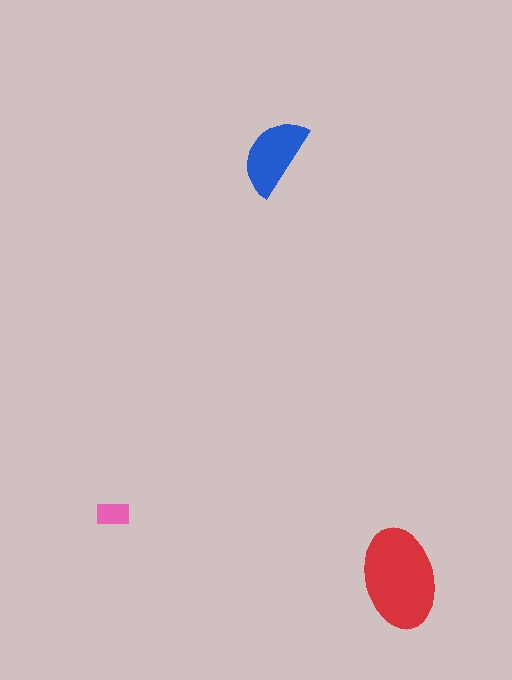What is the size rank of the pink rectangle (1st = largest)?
3rd.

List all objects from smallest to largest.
The pink rectangle, the blue semicircle, the red ellipse.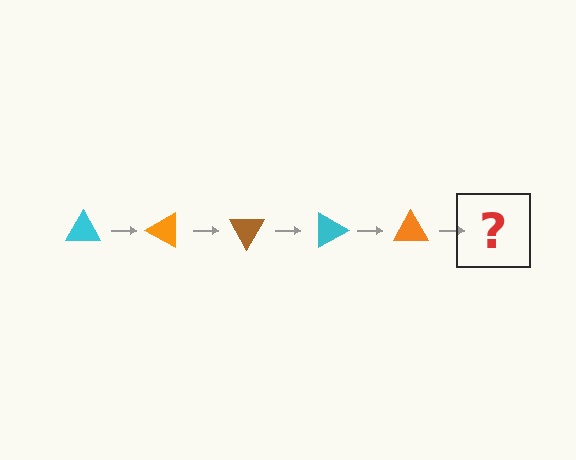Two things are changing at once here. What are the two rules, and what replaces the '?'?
The two rules are that it rotates 30 degrees each step and the color cycles through cyan, orange, and brown. The '?' should be a brown triangle, rotated 150 degrees from the start.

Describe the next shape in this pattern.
It should be a brown triangle, rotated 150 degrees from the start.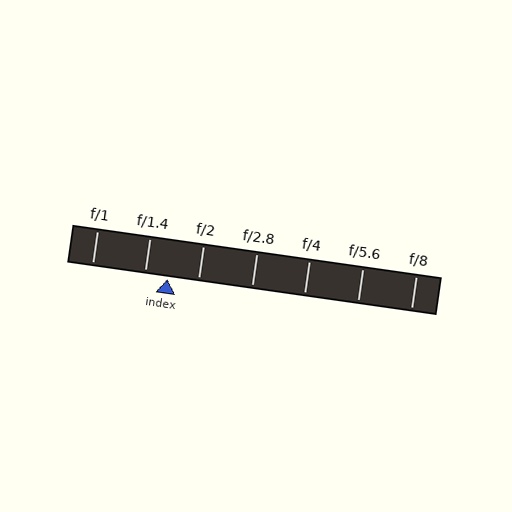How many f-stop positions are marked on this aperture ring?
There are 7 f-stop positions marked.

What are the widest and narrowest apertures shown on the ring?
The widest aperture shown is f/1 and the narrowest is f/8.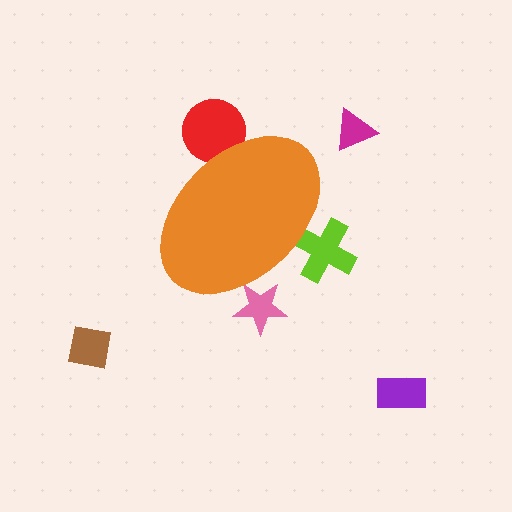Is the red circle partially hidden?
Yes, the red circle is partially hidden behind the orange ellipse.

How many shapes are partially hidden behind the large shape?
3 shapes are partially hidden.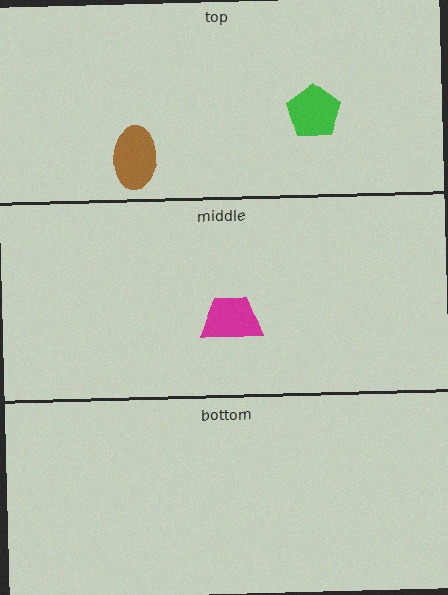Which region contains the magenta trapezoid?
The middle region.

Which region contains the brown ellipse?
The top region.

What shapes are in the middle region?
The magenta trapezoid.